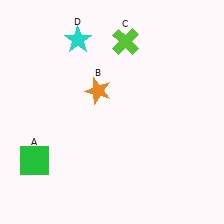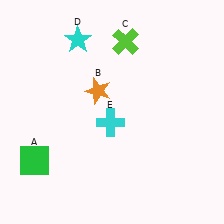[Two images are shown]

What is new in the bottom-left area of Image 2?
A cyan cross (E) was added in the bottom-left area of Image 2.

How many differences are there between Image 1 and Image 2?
There is 1 difference between the two images.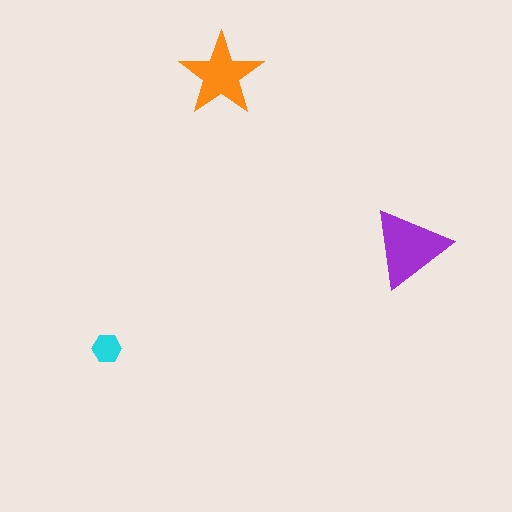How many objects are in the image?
There are 3 objects in the image.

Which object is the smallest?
The cyan hexagon.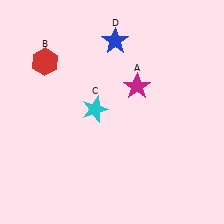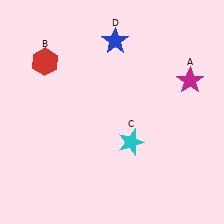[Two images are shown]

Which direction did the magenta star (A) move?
The magenta star (A) moved right.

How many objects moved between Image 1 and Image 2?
2 objects moved between the two images.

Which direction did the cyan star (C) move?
The cyan star (C) moved right.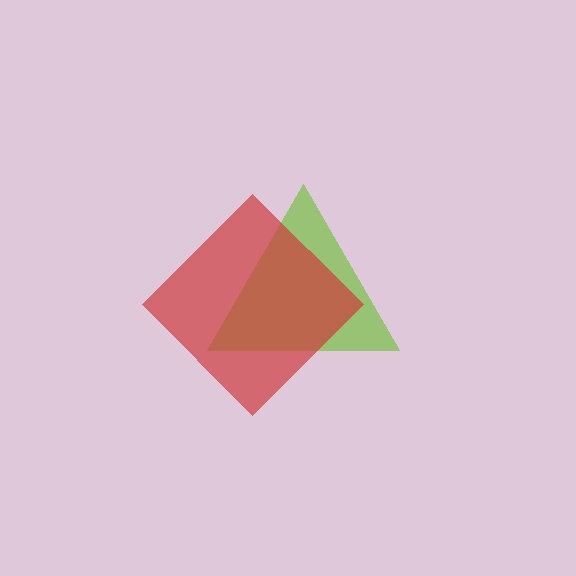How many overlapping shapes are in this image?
There are 2 overlapping shapes in the image.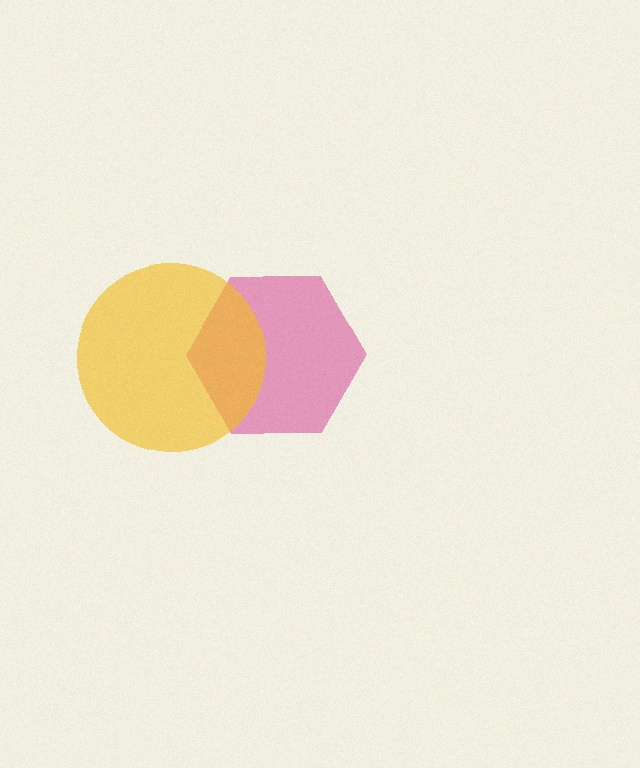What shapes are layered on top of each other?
The layered shapes are: a pink hexagon, a yellow circle.